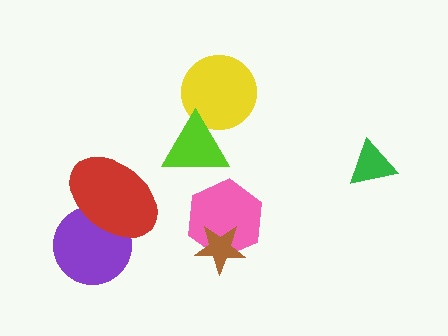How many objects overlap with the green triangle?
0 objects overlap with the green triangle.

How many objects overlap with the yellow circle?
1 object overlaps with the yellow circle.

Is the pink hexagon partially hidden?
Yes, it is partially covered by another shape.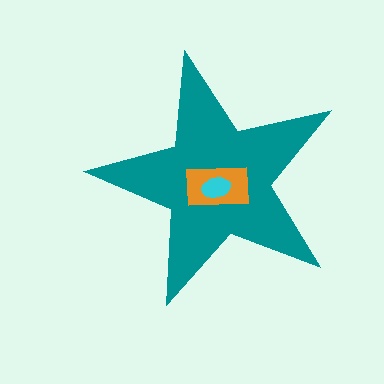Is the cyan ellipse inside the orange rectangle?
Yes.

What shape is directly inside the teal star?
The orange rectangle.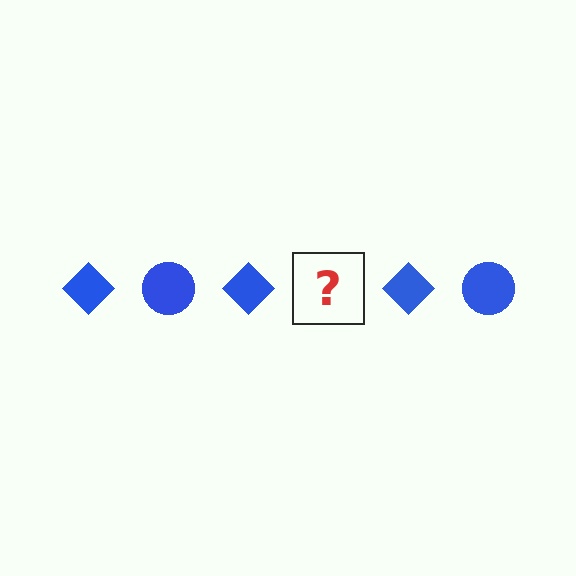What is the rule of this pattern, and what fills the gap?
The rule is that the pattern cycles through diamond, circle shapes in blue. The gap should be filled with a blue circle.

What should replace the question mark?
The question mark should be replaced with a blue circle.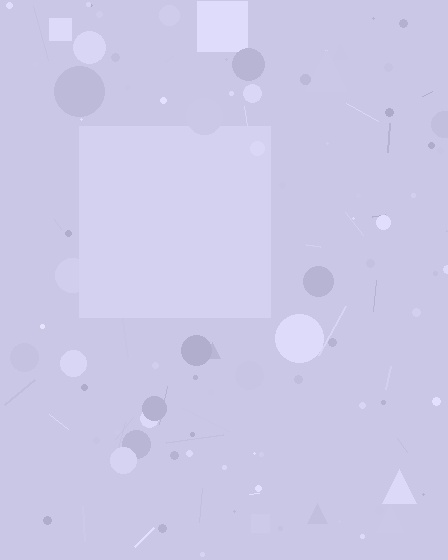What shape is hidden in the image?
A square is hidden in the image.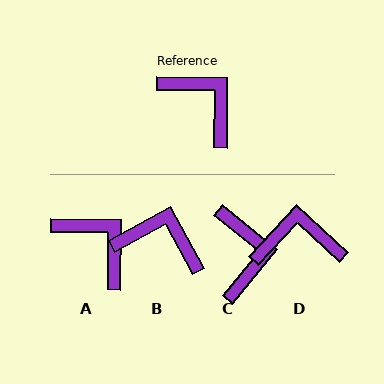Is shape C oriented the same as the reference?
No, it is off by about 39 degrees.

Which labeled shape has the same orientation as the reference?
A.